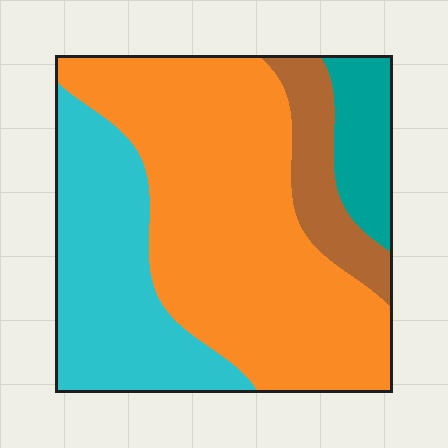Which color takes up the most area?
Orange, at roughly 55%.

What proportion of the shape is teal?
Teal covers around 10% of the shape.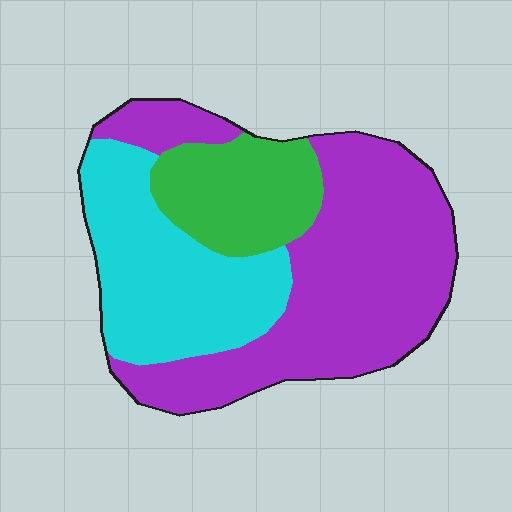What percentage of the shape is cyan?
Cyan covers roughly 30% of the shape.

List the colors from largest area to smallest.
From largest to smallest: purple, cyan, green.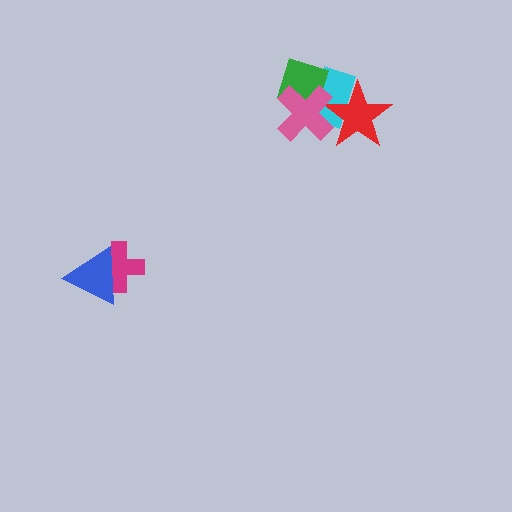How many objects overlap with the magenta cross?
1 object overlaps with the magenta cross.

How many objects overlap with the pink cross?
3 objects overlap with the pink cross.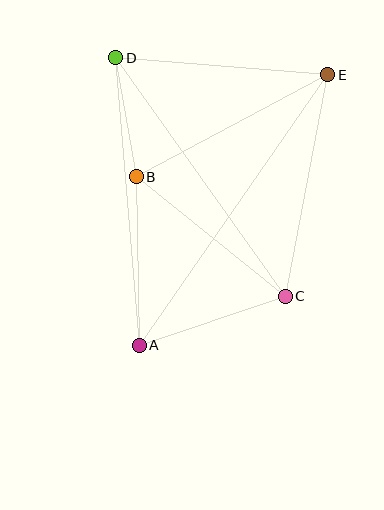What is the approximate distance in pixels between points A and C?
The distance between A and C is approximately 154 pixels.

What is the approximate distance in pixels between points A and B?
The distance between A and B is approximately 168 pixels.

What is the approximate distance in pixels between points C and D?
The distance between C and D is approximately 293 pixels.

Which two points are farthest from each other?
Points A and E are farthest from each other.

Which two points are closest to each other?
Points B and D are closest to each other.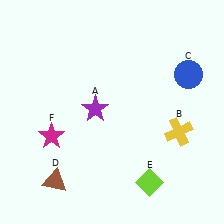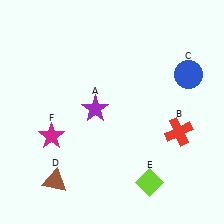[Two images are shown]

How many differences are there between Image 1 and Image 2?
There is 1 difference between the two images.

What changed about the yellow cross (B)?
In Image 1, B is yellow. In Image 2, it changed to red.